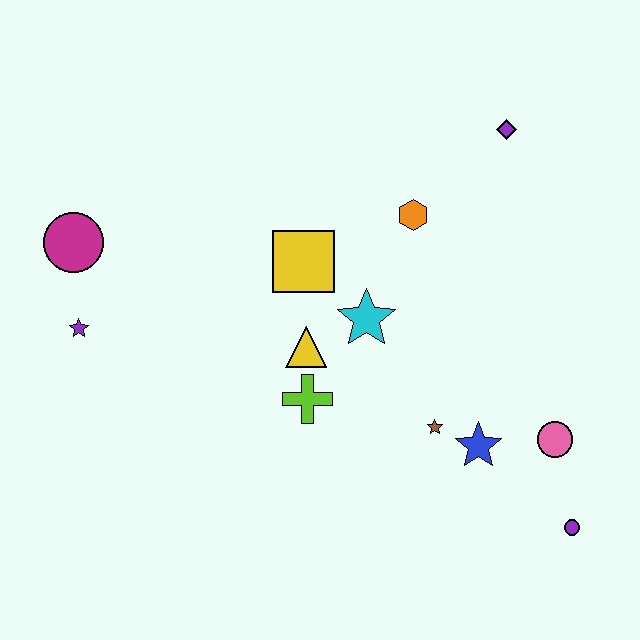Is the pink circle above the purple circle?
Yes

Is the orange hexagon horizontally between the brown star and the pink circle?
No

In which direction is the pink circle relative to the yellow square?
The pink circle is to the right of the yellow square.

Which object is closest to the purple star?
The magenta circle is closest to the purple star.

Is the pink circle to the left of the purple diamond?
No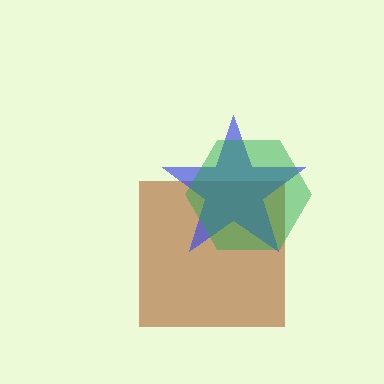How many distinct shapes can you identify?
There are 3 distinct shapes: a brown square, a blue star, a green hexagon.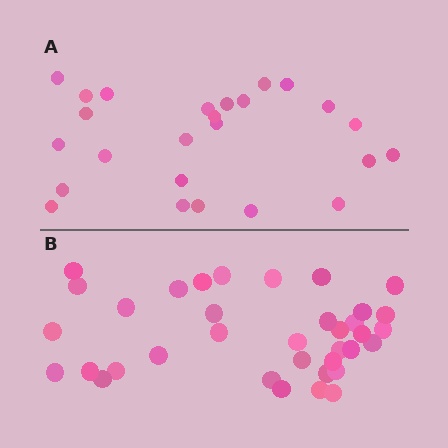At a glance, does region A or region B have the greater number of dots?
Region B (the bottom region) has more dots.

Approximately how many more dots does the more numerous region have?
Region B has roughly 12 or so more dots than region A.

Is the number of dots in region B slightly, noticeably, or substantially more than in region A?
Region B has noticeably more, but not dramatically so. The ratio is roughly 1.4 to 1.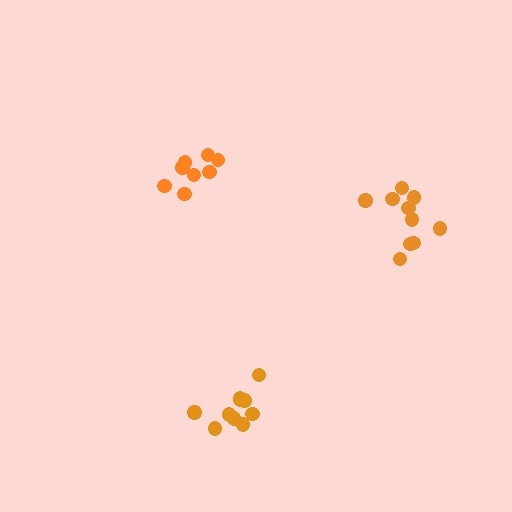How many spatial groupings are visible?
There are 3 spatial groupings.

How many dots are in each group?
Group 1: 10 dots, Group 2: 8 dots, Group 3: 10 dots (28 total).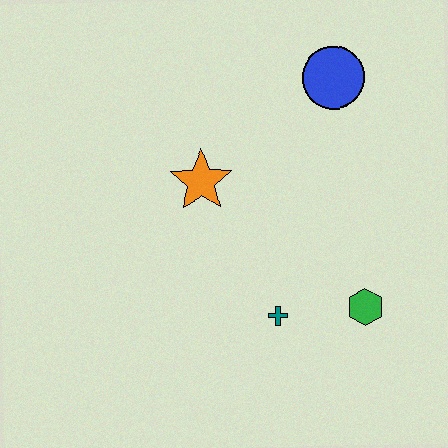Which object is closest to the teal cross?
The green hexagon is closest to the teal cross.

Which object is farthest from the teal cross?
The blue circle is farthest from the teal cross.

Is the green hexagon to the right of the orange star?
Yes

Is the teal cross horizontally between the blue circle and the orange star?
Yes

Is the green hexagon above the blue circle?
No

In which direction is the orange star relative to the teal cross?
The orange star is above the teal cross.